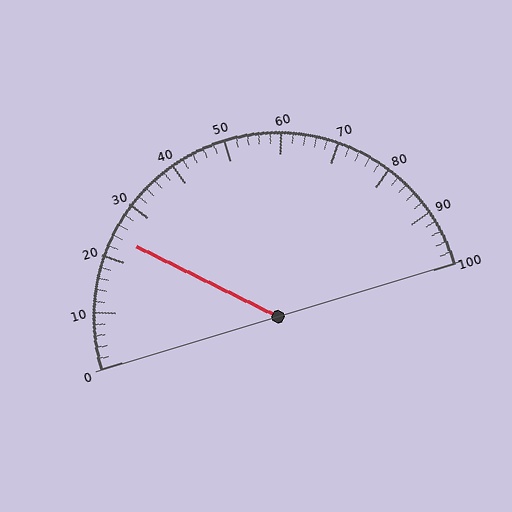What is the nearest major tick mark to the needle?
The nearest major tick mark is 20.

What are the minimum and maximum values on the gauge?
The gauge ranges from 0 to 100.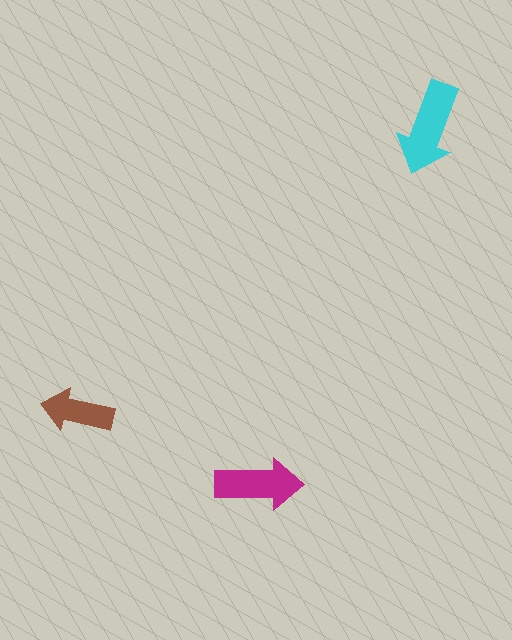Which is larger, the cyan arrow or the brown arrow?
The cyan one.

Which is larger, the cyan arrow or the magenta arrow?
The cyan one.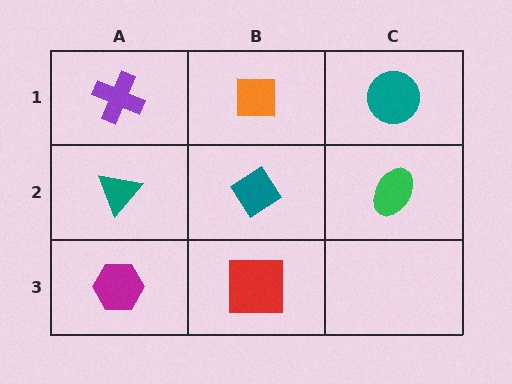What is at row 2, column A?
A teal triangle.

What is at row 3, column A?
A magenta hexagon.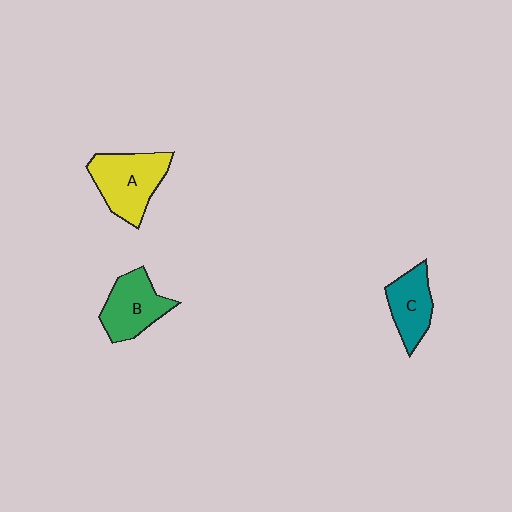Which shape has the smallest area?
Shape C (teal).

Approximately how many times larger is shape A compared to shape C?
Approximately 1.4 times.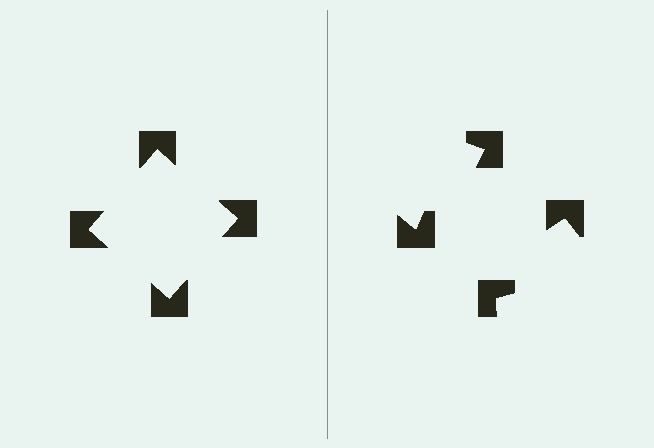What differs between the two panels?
The notched squares are positioned identically on both sides; only the wedge orientations differ. On the left they align to a square; on the right they are misaligned.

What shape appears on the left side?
An illusory square.